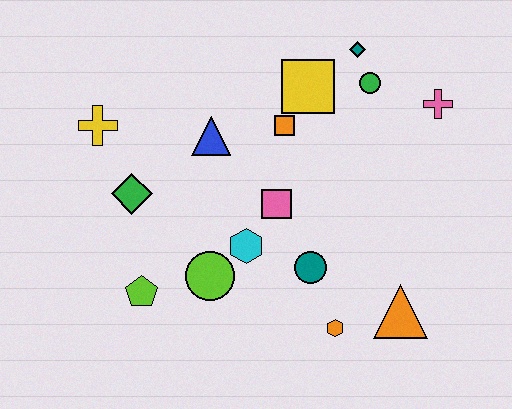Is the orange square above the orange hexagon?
Yes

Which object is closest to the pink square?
The cyan hexagon is closest to the pink square.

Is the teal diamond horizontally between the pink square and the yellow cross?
No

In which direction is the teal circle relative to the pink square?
The teal circle is below the pink square.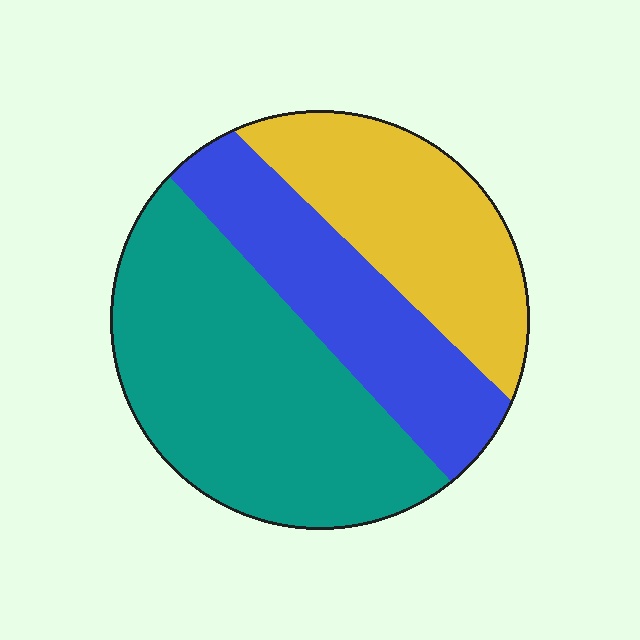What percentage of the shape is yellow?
Yellow covers 28% of the shape.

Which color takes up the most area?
Teal, at roughly 45%.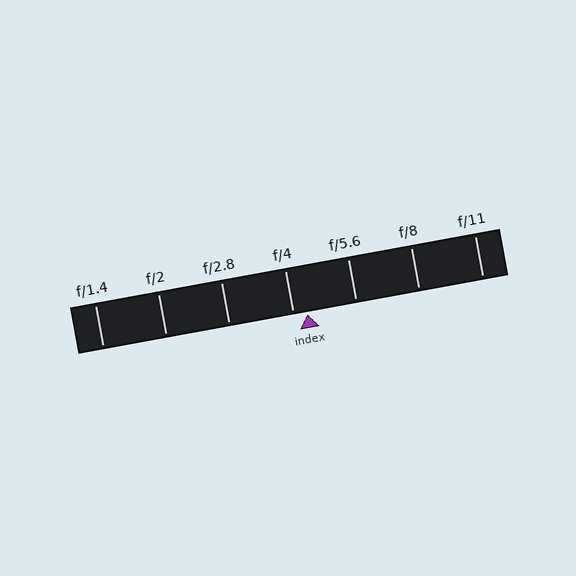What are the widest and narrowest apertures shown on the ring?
The widest aperture shown is f/1.4 and the narrowest is f/11.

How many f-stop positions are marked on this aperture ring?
There are 7 f-stop positions marked.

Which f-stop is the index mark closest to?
The index mark is closest to f/4.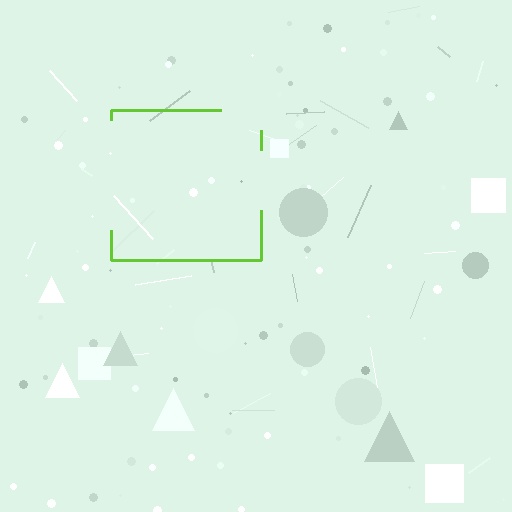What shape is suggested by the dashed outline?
The dashed outline suggests a square.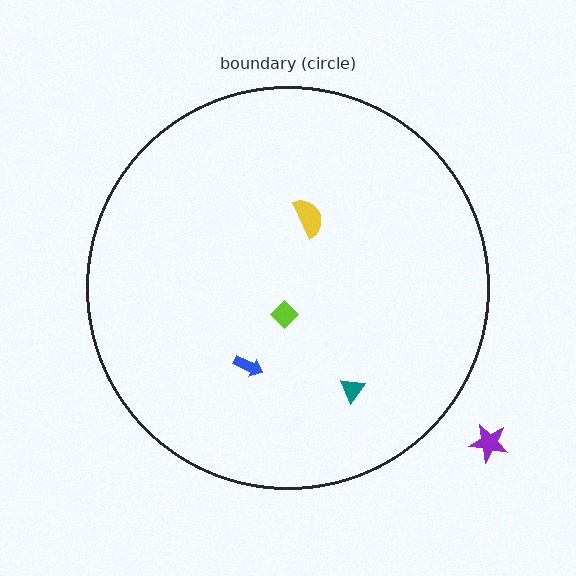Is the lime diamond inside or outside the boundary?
Inside.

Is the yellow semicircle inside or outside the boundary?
Inside.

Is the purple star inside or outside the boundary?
Outside.